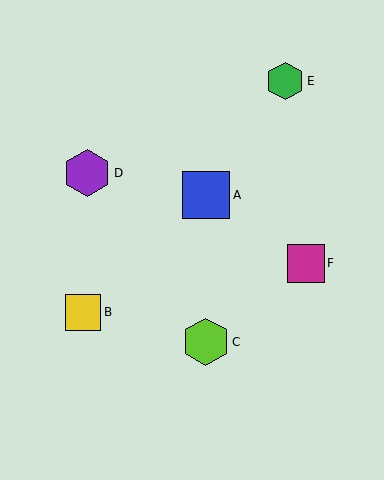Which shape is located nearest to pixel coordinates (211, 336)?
The lime hexagon (labeled C) at (206, 342) is nearest to that location.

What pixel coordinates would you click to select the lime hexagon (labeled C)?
Click at (206, 342) to select the lime hexagon C.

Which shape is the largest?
The blue square (labeled A) is the largest.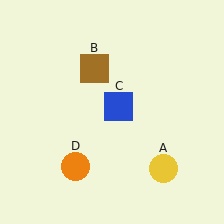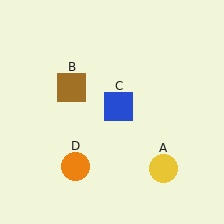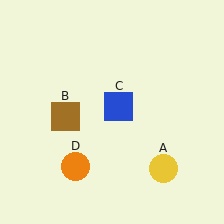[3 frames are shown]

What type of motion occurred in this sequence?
The brown square (object B) rotated counterclockwise around the center of the scene.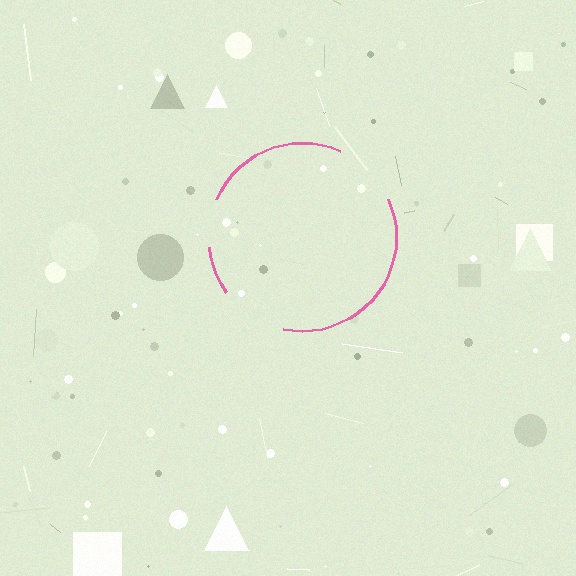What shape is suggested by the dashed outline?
The dashed outline suggests a circle.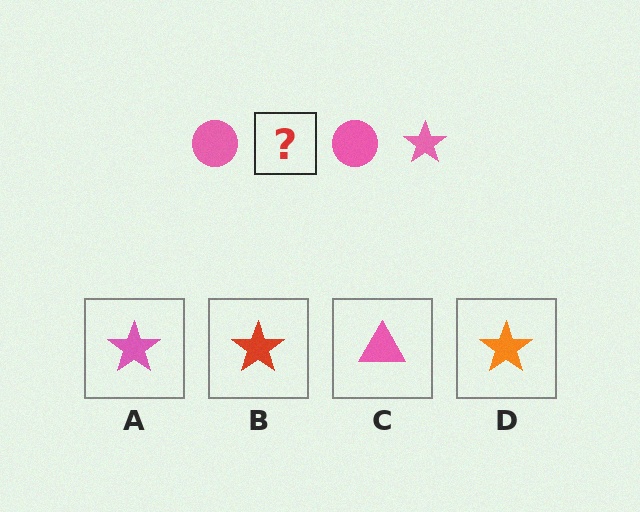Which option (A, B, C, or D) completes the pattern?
A.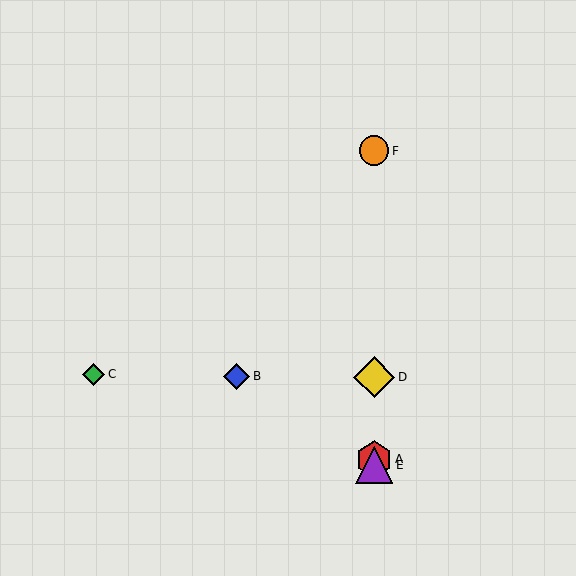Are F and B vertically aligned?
No, F is at x≈374 and B is at x≈237.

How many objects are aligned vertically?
4 objects (A, D, E, F) are aligned vertically.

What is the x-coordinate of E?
Object E is at x≈374.